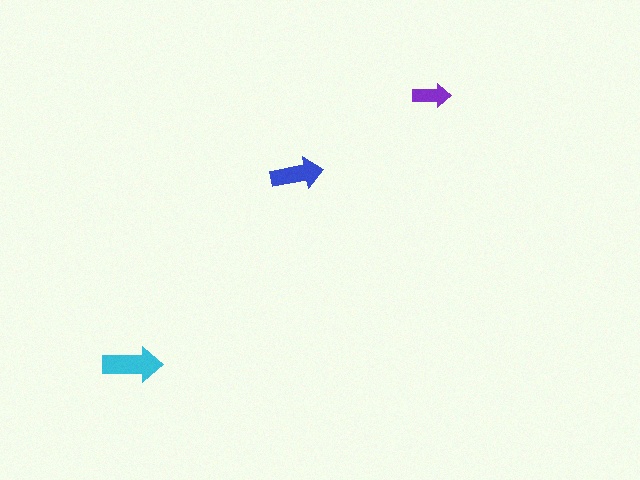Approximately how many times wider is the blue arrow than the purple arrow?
About 1.5 times wider.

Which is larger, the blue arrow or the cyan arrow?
The cyan one.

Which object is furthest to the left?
The cyan arrow is leftmost.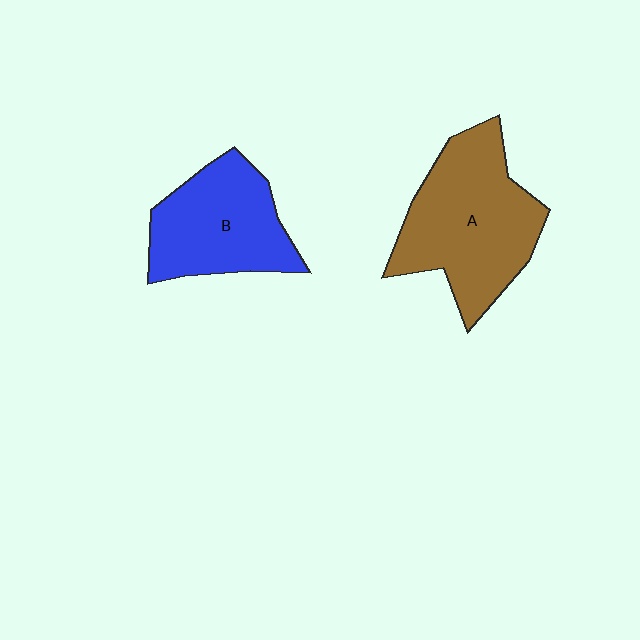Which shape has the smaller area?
Shape B (blue).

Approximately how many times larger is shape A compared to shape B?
Approximately 1.3 times.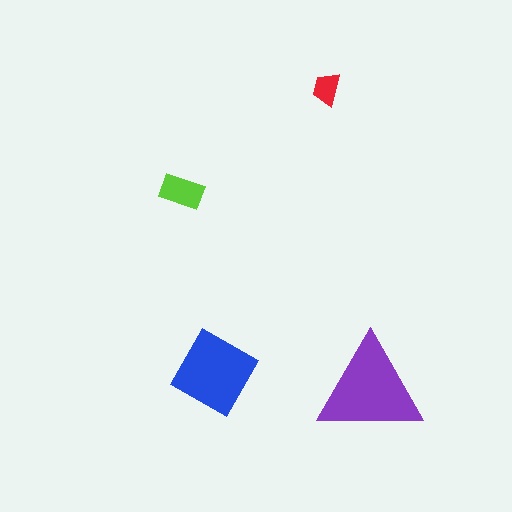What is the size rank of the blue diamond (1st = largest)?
2nd.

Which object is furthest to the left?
The lime rectangle is leftmost.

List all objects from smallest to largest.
The red trapezoid, the lime rectangle, the blue diamond, the purple triangle.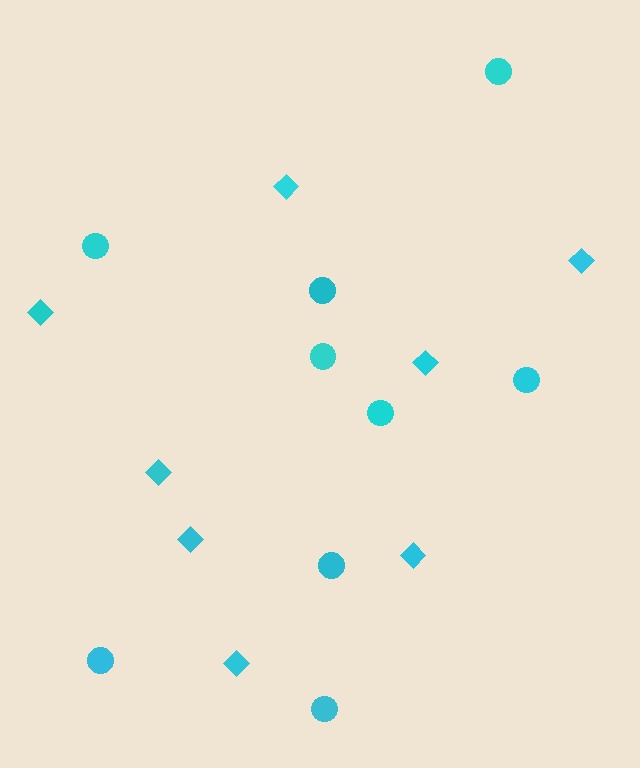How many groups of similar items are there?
There are 2 groups: one group of circles (9) and one group of diamonds (8).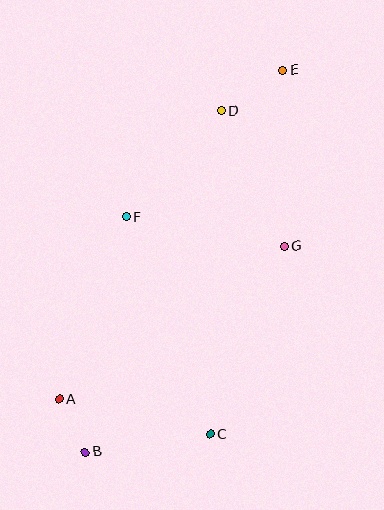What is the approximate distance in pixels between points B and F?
The distance between B and F is approximately 238 pixels.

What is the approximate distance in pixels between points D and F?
The distance between D and F is approximately 143 pixels.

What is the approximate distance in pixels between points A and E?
The distance between A and E is approximately 398 pixels.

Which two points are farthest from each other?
Points B and E are farthest from each other.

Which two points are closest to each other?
Points A and B are closest to each other.